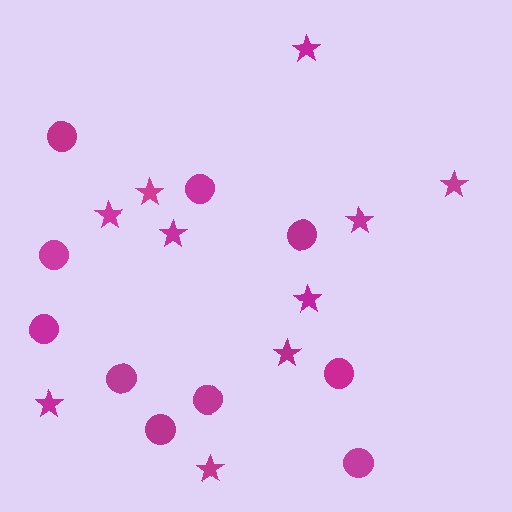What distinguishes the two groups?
There are 2 groups: one group of circles (10) and one group of stars (10).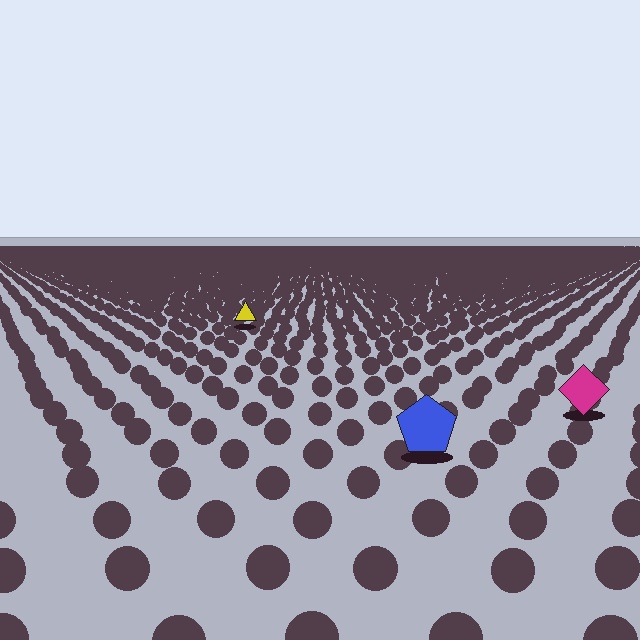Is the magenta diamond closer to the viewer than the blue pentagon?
No. The blue pentagon is closer — you can tell from the texture gradient: the ground texture is coarser near it.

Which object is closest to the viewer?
The blue pentagon is closest. The texture marks near it are larger and more spread out.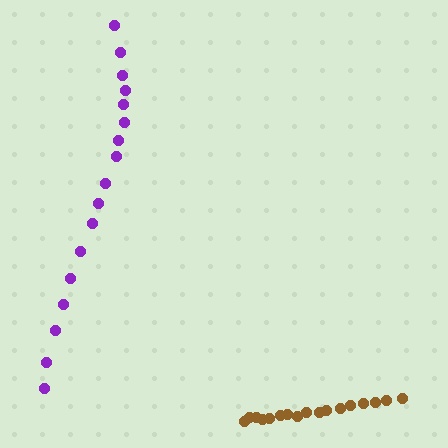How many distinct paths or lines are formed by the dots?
There are 2 distinct paths.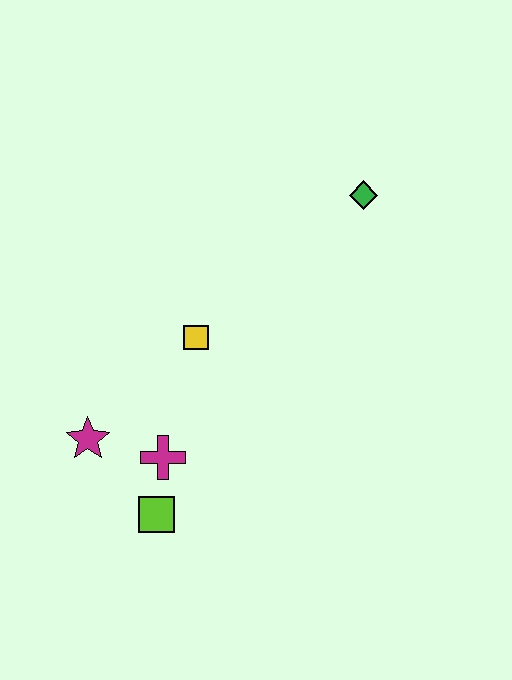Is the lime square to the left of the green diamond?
Yes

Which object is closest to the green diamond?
The yellow square is closest to the green diamond.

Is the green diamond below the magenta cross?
No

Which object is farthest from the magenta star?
The green diamond is farthest from the magenta star.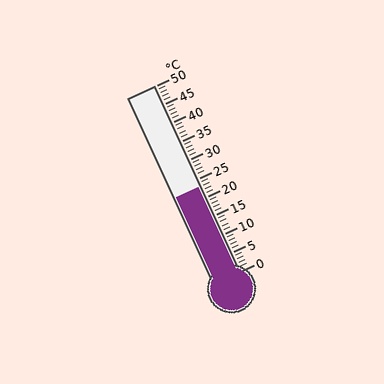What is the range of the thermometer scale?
The thermometer scale ranges from 0°C to 50°C.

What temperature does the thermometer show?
The thermometer shows approximately 23°C.